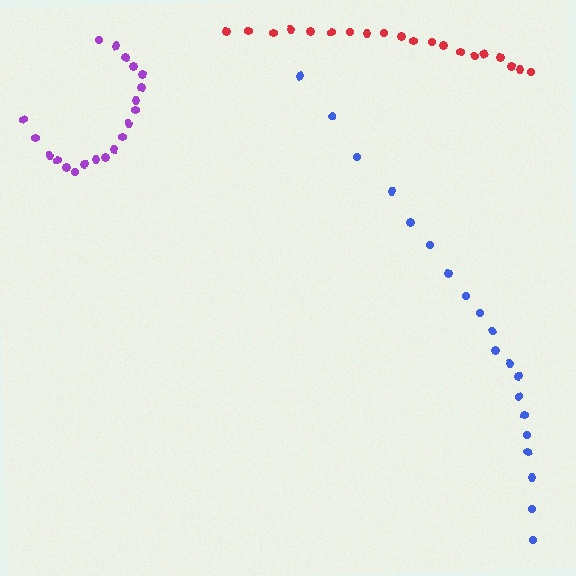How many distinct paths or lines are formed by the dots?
There are 3 distinct paths.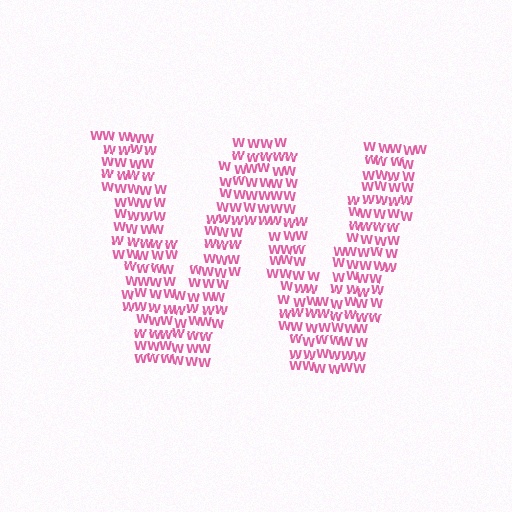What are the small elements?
The small elements are letter W's.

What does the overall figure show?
The overall figure shows the letter W.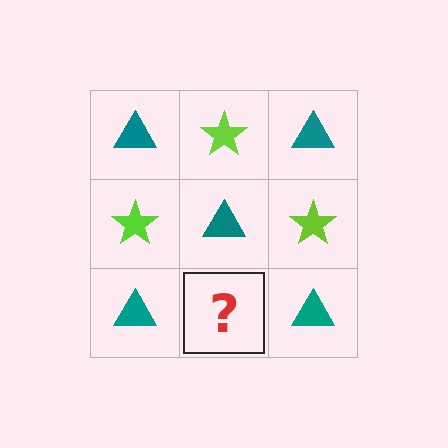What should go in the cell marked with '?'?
The missing cell should contain a lime star.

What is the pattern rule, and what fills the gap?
The rule is that it alternates teal triangle and lime star in a checkerboard pattern. The gap should be filled with a lime star.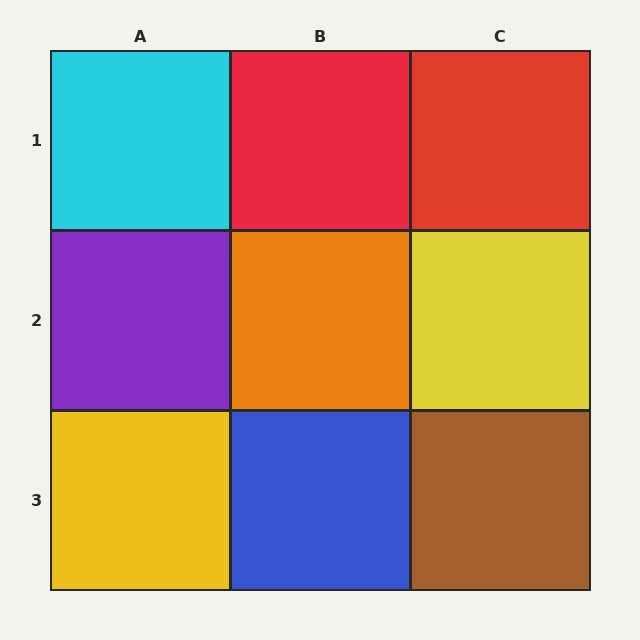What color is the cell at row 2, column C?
Yellow.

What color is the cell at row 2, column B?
Orange.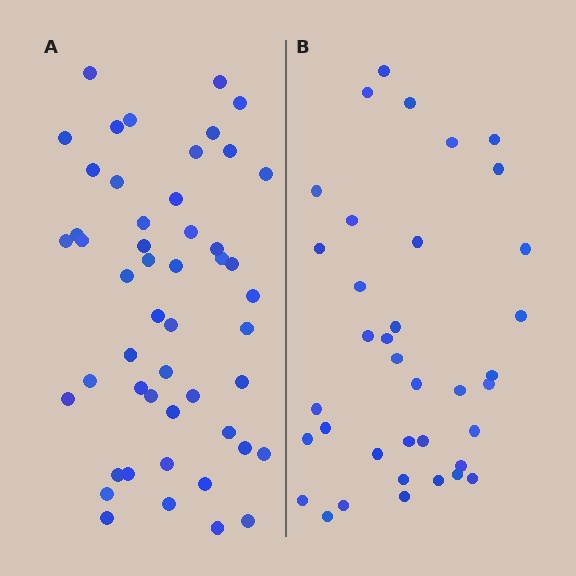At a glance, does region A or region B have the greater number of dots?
Region A (the left region) has more dots.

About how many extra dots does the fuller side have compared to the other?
Region A has approximately 15 more dots than region B.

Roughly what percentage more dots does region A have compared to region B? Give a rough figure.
About 35% more.